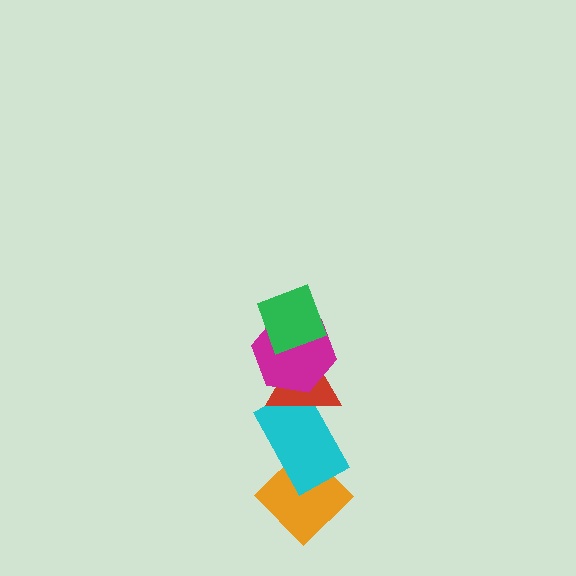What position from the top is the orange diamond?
The orange diamond is 5th from the top.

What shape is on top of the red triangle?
The magenta hexagon is on top of the red triangle.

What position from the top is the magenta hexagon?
The magenta hexagon is 2nd from the top.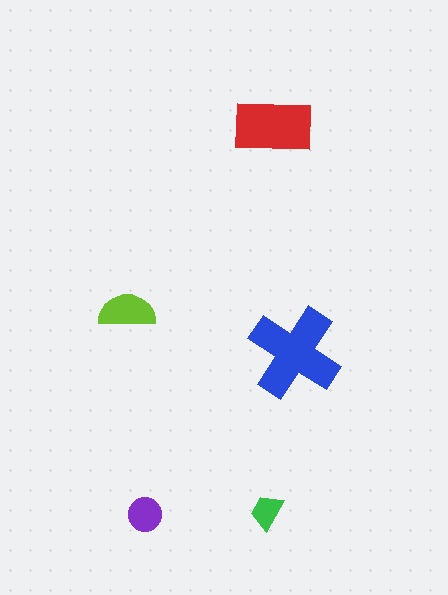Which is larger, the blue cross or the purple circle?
The blue cross.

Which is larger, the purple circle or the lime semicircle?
The lime semicircle.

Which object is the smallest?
The green trapezoid.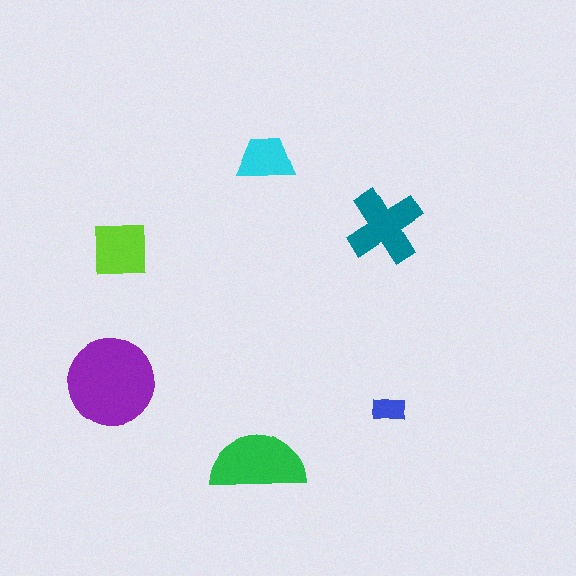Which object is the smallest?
The blue rectangle.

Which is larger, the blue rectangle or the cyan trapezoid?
The cyan trapezoid.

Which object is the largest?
The purple circle.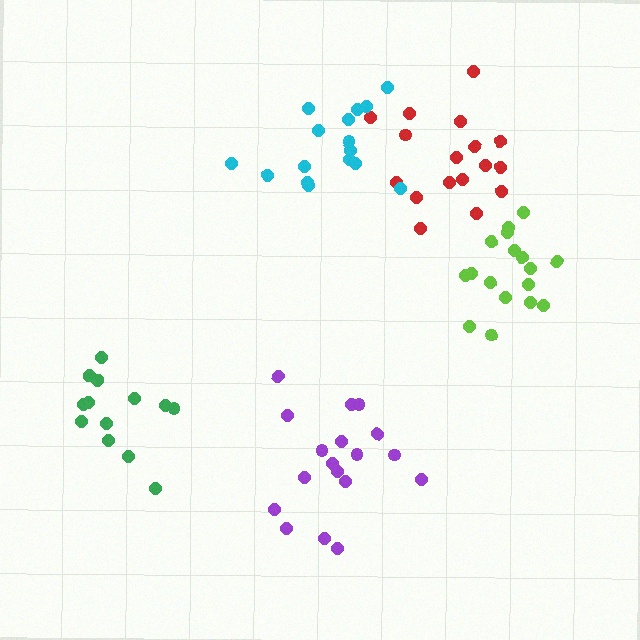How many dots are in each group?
Group 1: 13 dots, Group 2: 17 dots, Group 3: 18 dots, Group 4: 17 dots, Group 5: 16 dots (81 total).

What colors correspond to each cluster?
The clusters are colored: green, lime, purple, red, cyan.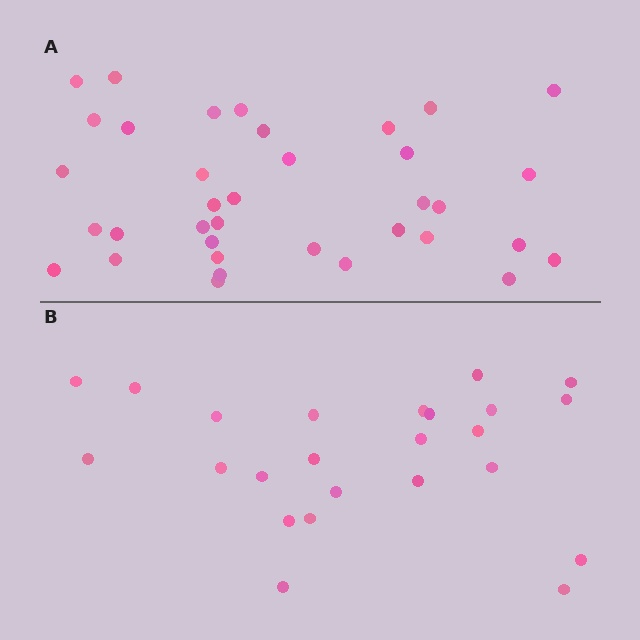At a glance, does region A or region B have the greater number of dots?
Region A (the top region) has more dots.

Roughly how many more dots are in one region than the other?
Region A has roughly 12 or so more dots than region B.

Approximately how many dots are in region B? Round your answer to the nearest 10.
About 20 dots. (The exact count is 24, which rounds to 20.)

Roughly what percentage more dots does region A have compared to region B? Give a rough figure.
About 50% more.